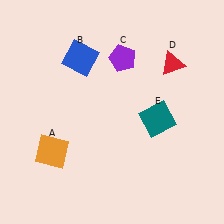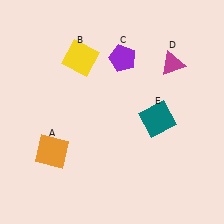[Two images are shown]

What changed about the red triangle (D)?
In Image 1, D is red. In Image 2, it changed to magenta.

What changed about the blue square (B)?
In Image 1, B is blue. In Image 2, it changed to yellow.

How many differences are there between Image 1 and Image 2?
There are 2 differences between the two images.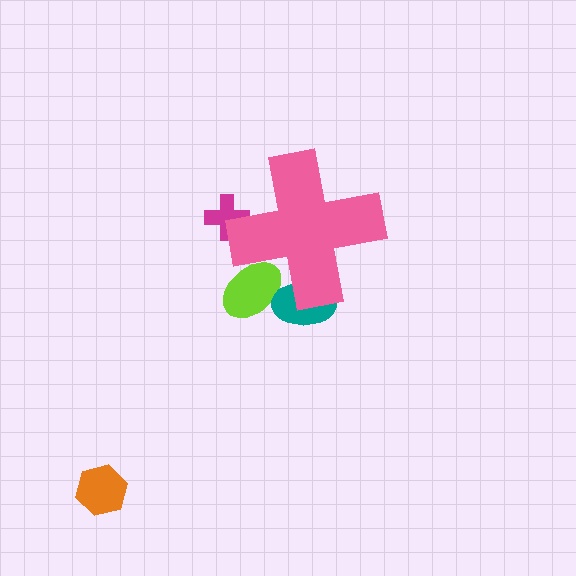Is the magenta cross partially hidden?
Yes, the magenta cross is partially hidden behind the pink cross.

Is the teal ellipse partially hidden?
Yes, the teal ellipse is partially hidden behind the pink cross.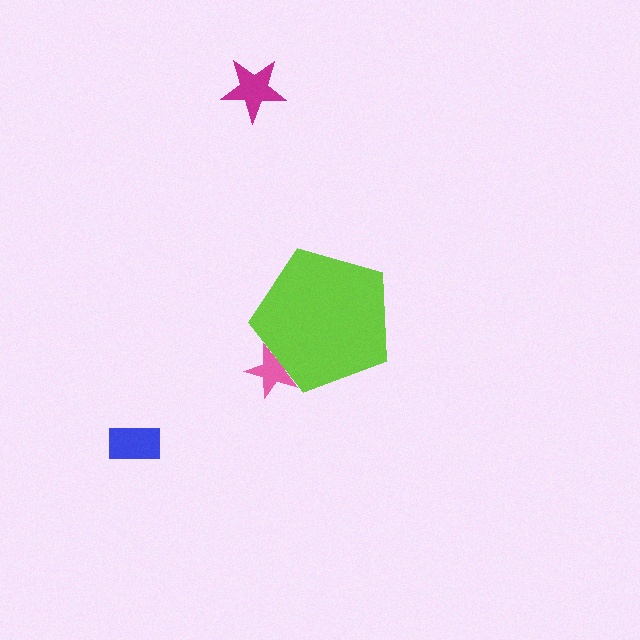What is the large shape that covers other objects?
A lime pentagon.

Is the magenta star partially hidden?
No, the magenta star is fully visible.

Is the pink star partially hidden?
Yes, the pink star is partially hidden behind the lime pentagon.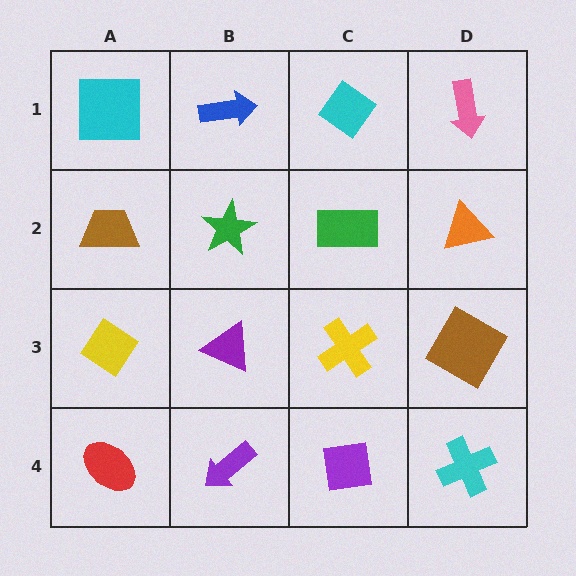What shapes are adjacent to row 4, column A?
A yellow diamond (row 3, column A), a purple arrow (row 4, column B).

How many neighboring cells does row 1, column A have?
2.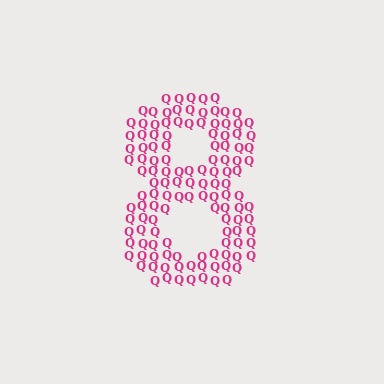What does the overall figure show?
The overall figure shows the digit 8.